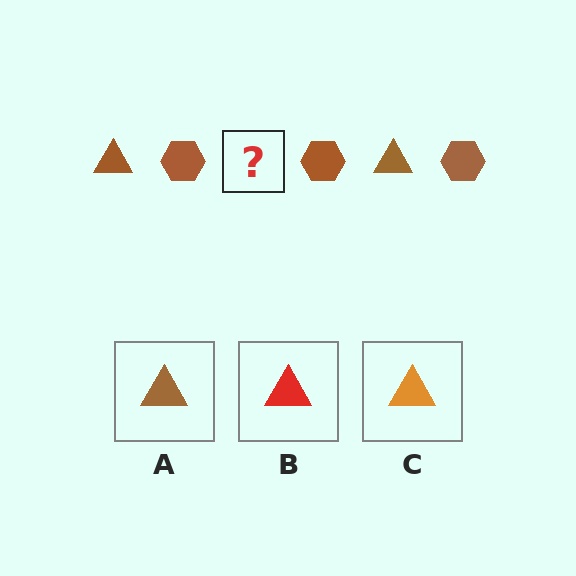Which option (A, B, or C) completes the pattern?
A.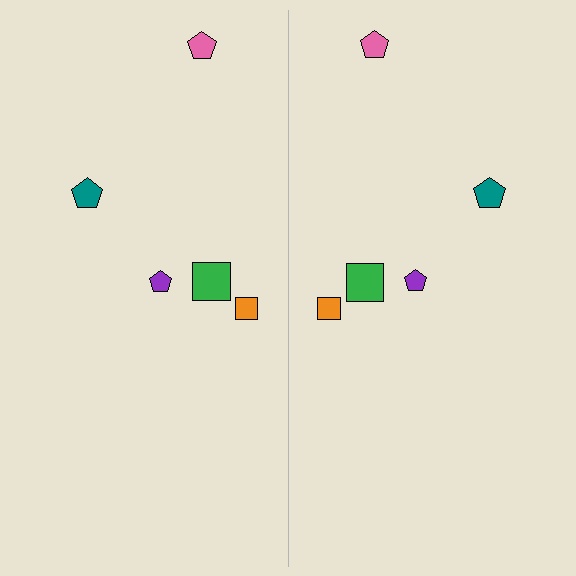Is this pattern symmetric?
Yes, this pattern has bilateral (reflection) symmetry.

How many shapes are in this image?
There are 10 shapes in this image.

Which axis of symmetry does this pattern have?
The pattern has a vertical axis of symmetry running through the center of the image.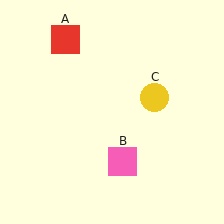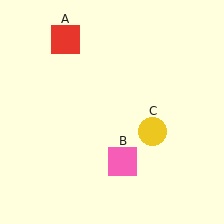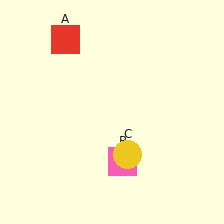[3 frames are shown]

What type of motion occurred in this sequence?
The yellow circle (object C) rotated clockwise around the center of the scene.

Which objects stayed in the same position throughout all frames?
Red square (object A) and pink square (object B) remained stationary.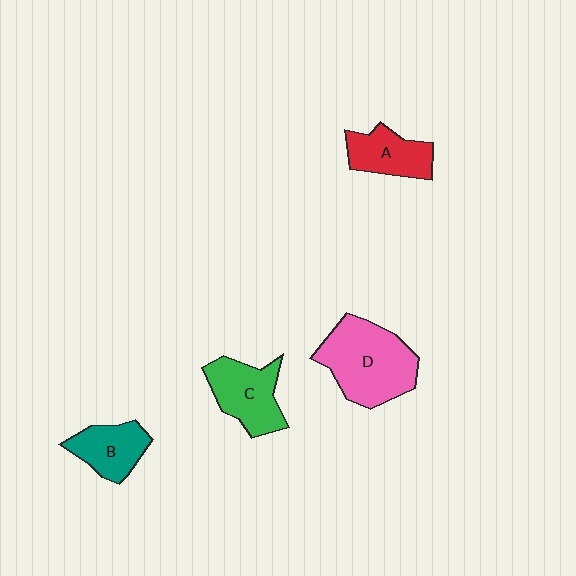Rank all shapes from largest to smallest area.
From largest to smallest: D (pink), C (green), A (red), B (teal).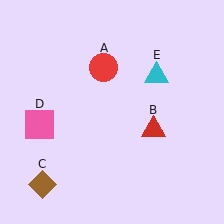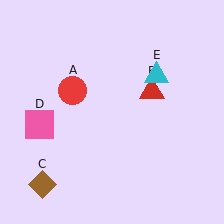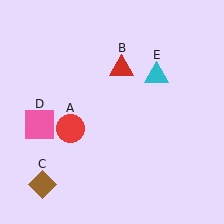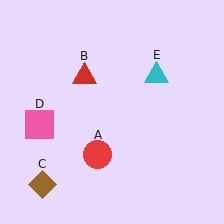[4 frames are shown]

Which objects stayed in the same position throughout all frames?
Brown diamond (object C) and pink square (object D) and cyan triangle (object E) remained stationary.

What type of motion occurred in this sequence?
The red circle (object A), red triangle (object B) rotated counterclockwise around the center of the scene.